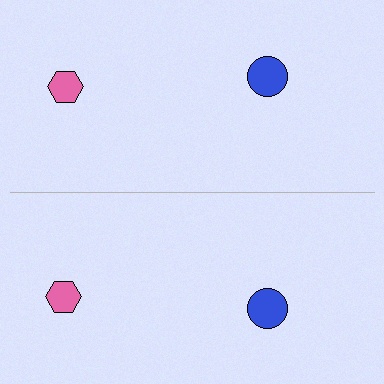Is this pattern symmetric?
Yes, this pattern has bilateral (reflection) symmetry.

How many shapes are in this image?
There are 4 shapes in this image.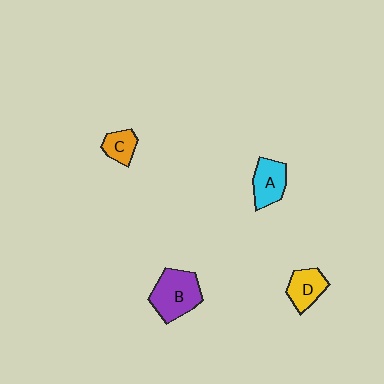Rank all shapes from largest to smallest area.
From largest to smallest: B (purple), A (cyan), D (yellow), C (orange).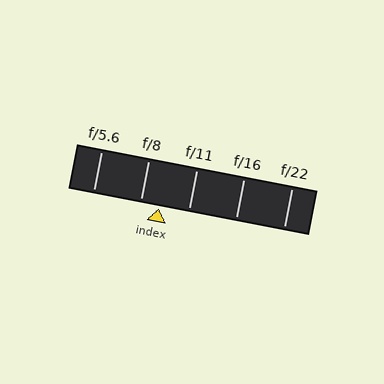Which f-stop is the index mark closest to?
The index mark is closest to f/8.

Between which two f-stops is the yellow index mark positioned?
The index mark is between f/8 and f/11.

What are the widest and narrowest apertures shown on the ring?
The widest aperture shown is f/5.6 and the narrowest is f/22.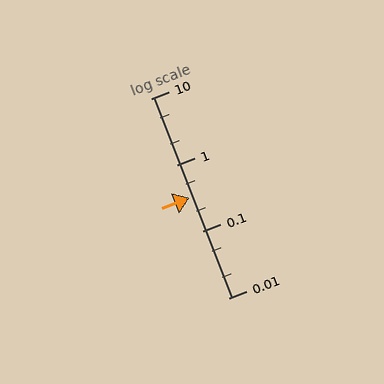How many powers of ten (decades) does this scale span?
The scale spans 3 decades, from 0.01 to 10.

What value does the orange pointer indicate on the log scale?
The pointer indicates approximately 0.32.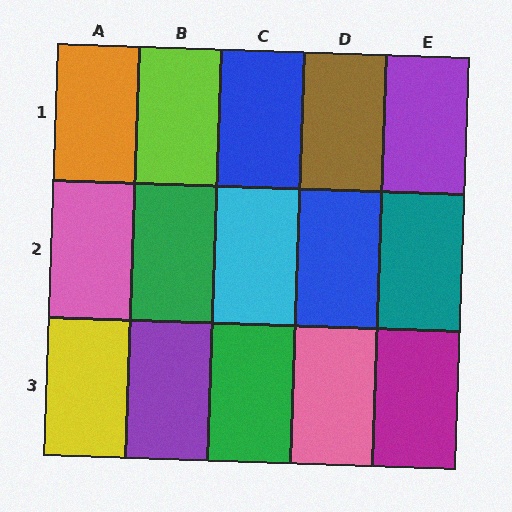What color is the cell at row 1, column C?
Blue.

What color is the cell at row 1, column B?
Lime.